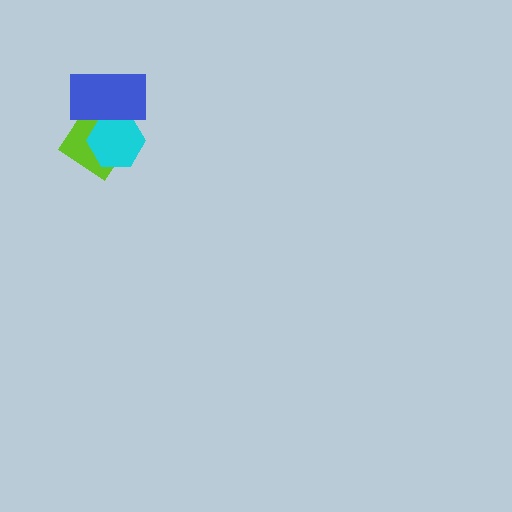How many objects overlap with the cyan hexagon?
2 objects overlap with the cyan hexagon.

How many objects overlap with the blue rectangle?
2 objects overlap with the blue rectangle.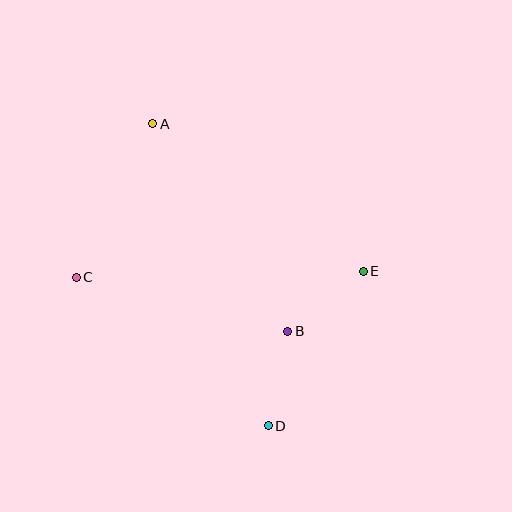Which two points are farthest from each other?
Points A and D are farthest from each other.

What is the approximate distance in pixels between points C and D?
The distance between C and D is approximately 243 pixels.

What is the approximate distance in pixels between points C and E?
The distance between C and E is approximately 287 pixels.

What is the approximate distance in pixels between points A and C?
The distance between A and C is approximately 172 pixels.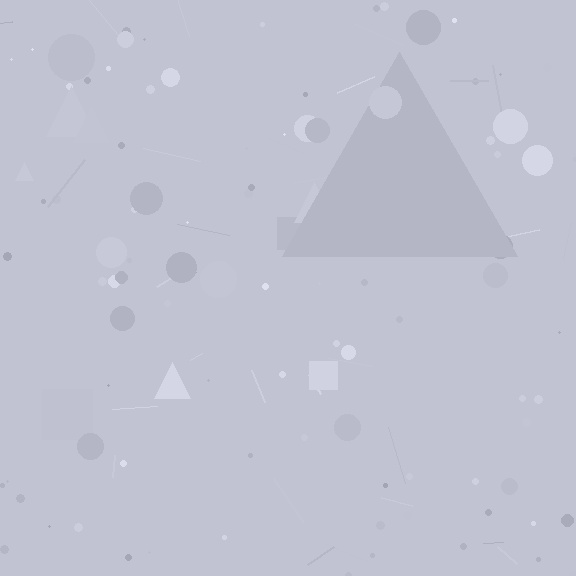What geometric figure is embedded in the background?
A triangle is embedded in the background.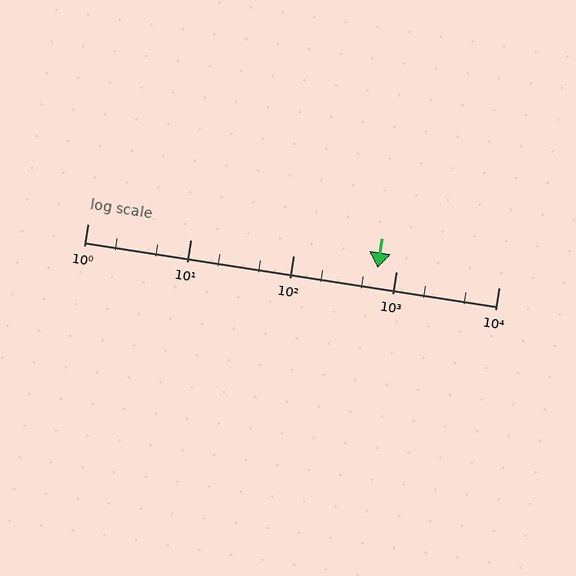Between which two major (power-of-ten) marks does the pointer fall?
The pointer is between 100 and 1000.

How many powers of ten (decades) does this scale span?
The scale spans 4 decades, from 1 to 10000.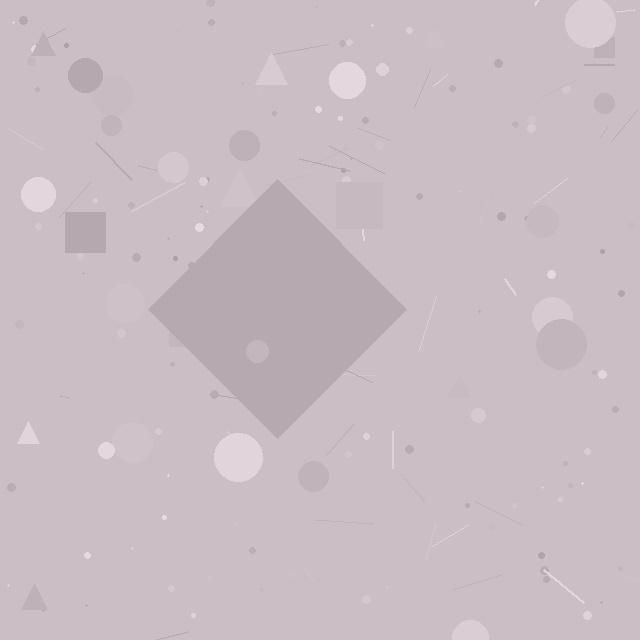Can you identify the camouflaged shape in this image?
The camouflaged shape is a diamond.